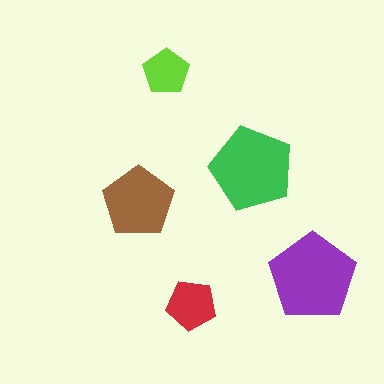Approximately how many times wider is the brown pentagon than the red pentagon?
About 1.5 times wider.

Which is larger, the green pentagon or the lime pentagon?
The green one.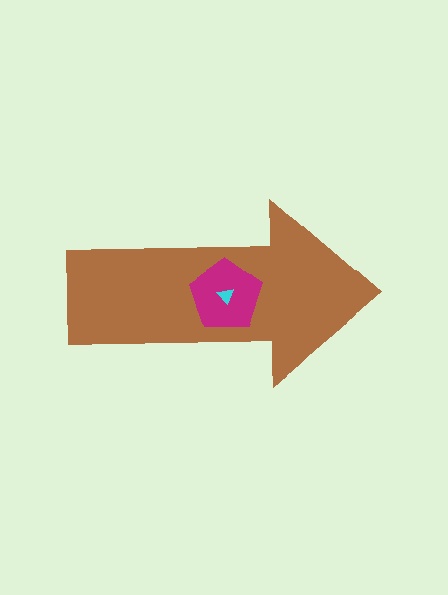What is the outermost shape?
The brown arrow.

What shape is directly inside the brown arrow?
The magenta pentagon.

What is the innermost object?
The cyan triangle.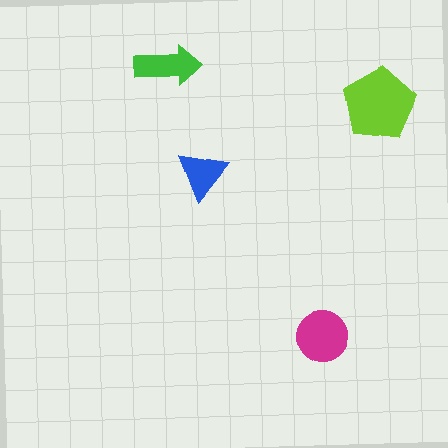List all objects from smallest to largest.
The blue triangle, the green arrow, the magenta circle, the lime pentagon.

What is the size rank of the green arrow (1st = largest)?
3rd.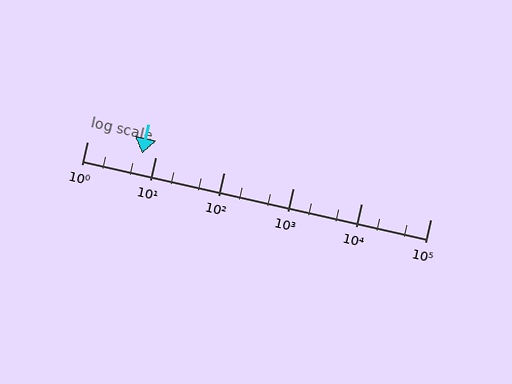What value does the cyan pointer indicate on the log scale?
The pointer indicates approximately 6.3.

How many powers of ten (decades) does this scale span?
The scale spans 5 decades, from 1 to 100000.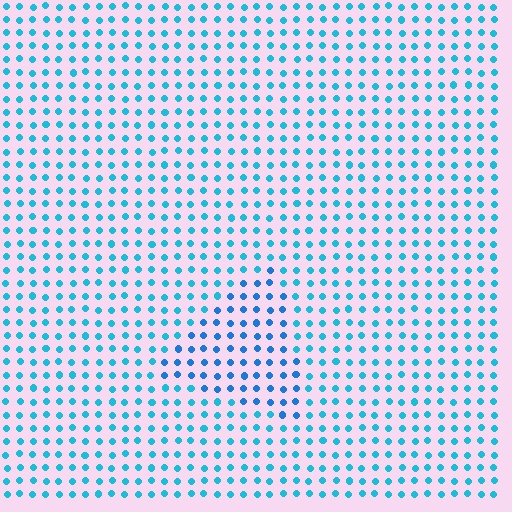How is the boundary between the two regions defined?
The boundary is defined purely by a slight shift in hue (about 22 degrees). Spacing, size, and orientation are identical on both sides.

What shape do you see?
I see a triangle.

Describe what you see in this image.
The image is filled with small cyan elements in a uniform arrangement. A triangle-shaped region is visible where the elements are tinted to a slightly different hue, forming a subtle color boundary.